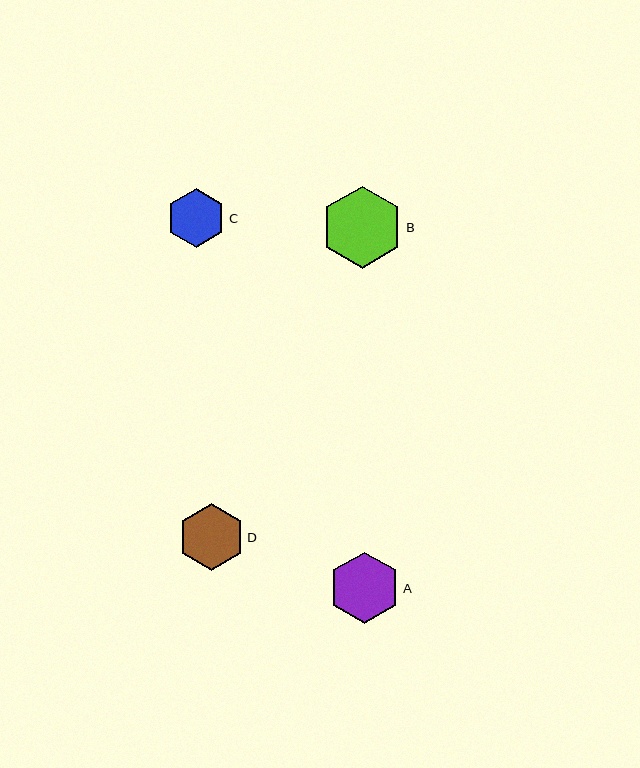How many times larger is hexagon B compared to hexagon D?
Hexagon B is approximately 1.2 times the size of hexagon D.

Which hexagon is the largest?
Hexagon B is the largest with a size of approximately 82 pixels.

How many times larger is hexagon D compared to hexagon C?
Hexagon D is approximately 1.1 times the size of hexagon C.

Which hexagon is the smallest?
Hexagon C is the smallest with a size of approximately 59 pixels.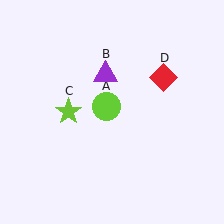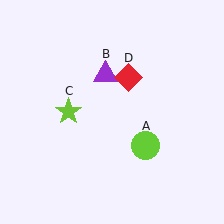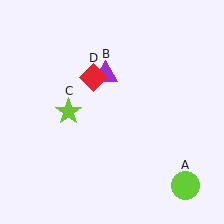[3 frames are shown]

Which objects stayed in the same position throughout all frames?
Purple triangle (object B) and lime star (object C) remained stationary.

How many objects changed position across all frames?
2 objects changed position: lime circle (object A), red diamond (object D).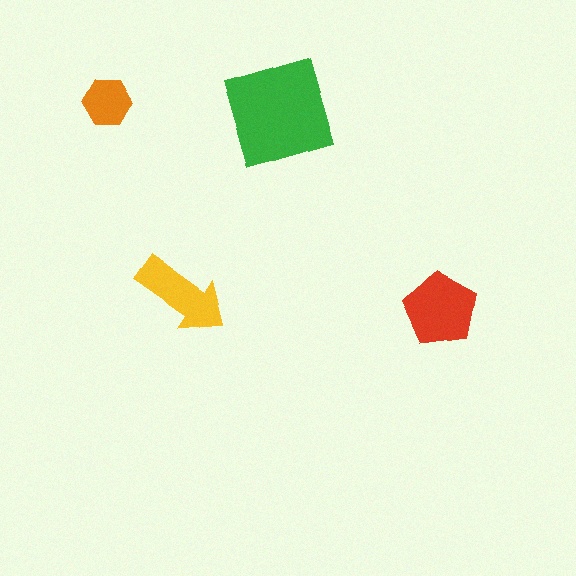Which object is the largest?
The green square.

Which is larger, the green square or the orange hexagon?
The green square.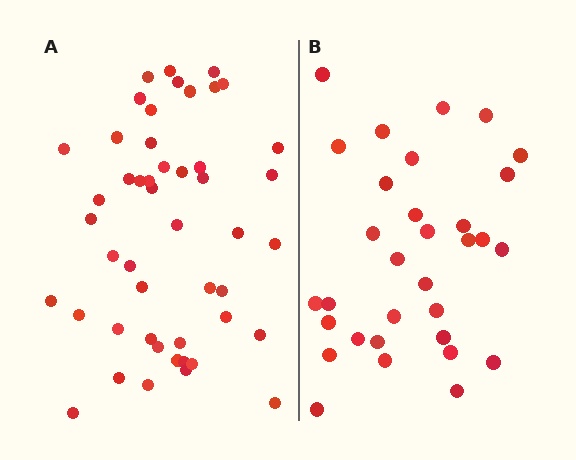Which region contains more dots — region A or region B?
Region A (the left region) has more dots.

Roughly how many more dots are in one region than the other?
Region A has approximately 15 more dots than region B.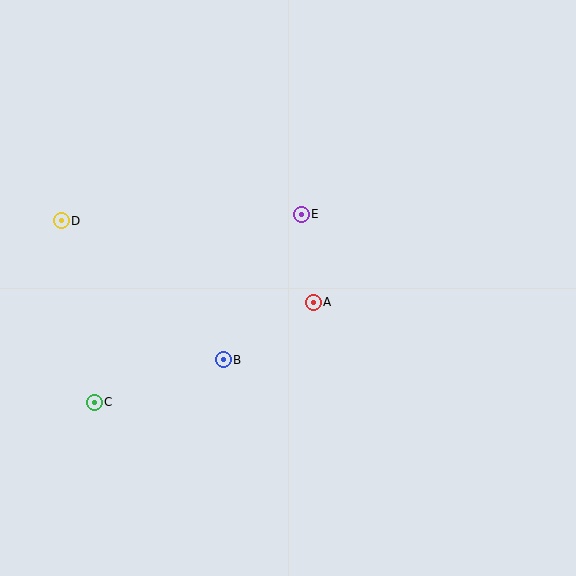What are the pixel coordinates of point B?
Point B is at (223, 360).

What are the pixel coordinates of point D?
Point D is at (61, 221).